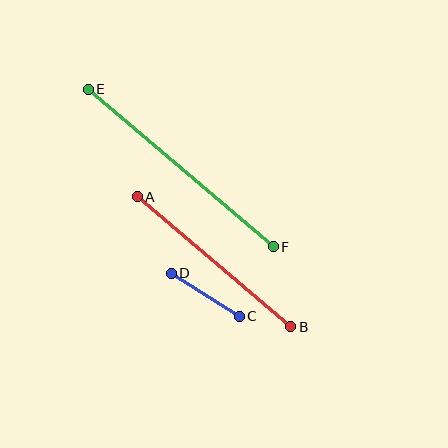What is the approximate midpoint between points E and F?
The midpoint is at approximately (181, 168) pixels.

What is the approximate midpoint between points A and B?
The midpoint is at approximately (214, 262) pixels.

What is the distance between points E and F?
The distance is approximately 243 pixels.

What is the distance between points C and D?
The distance is approximately 80 pixels.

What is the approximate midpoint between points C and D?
The midpoint is at approximately (205, 295) pixels.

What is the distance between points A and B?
The distance is approximately 201 pixels.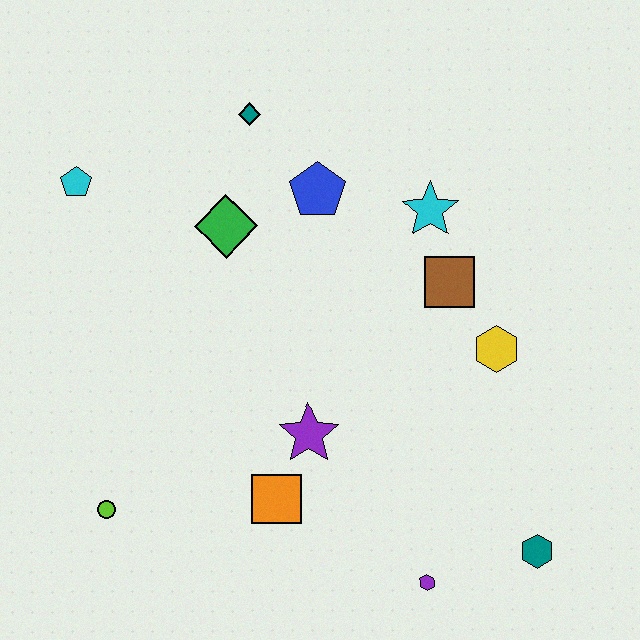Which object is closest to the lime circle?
The orange square is closest to the lime circle.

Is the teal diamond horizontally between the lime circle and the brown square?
Yes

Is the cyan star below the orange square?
No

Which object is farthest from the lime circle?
The cyan star is farthest from the lime circle.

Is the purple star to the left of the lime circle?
No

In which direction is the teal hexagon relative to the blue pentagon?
The teal hexagon is below the blue pentagon.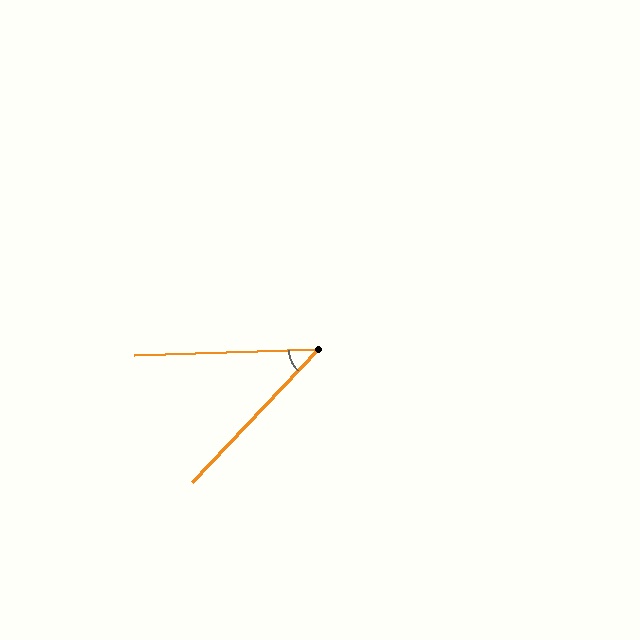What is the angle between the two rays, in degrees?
Approximately 45 degrees.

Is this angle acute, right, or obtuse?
It is acute.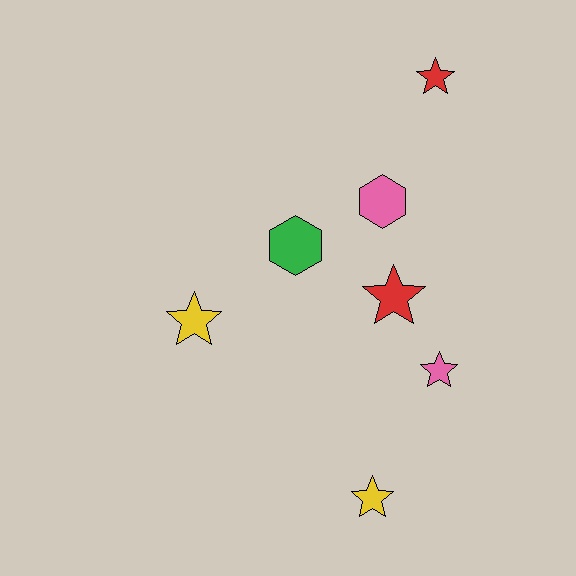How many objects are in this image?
There are 7 objects.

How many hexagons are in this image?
There are 2 hexagons.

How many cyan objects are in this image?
There are no cyan objects.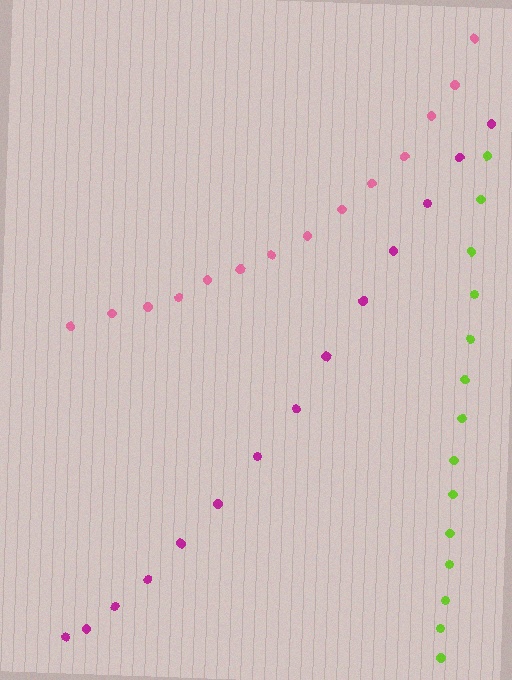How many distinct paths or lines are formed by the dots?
There are 3 distinct paths.